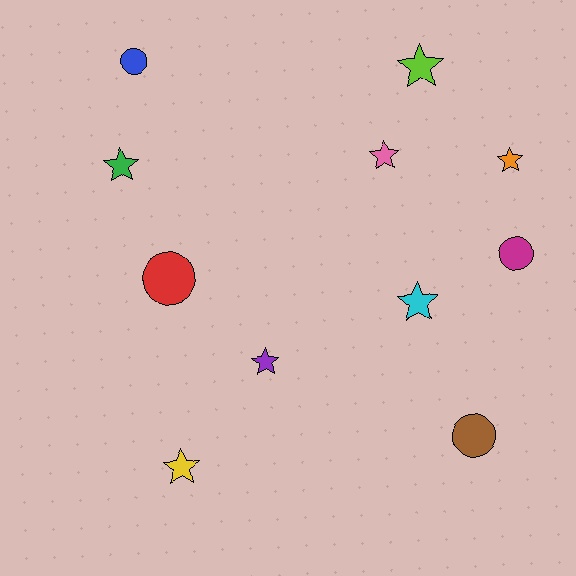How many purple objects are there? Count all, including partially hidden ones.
There is 1 purple object.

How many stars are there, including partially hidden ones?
There are 7 stars.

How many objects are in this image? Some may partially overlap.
There are 11 objects.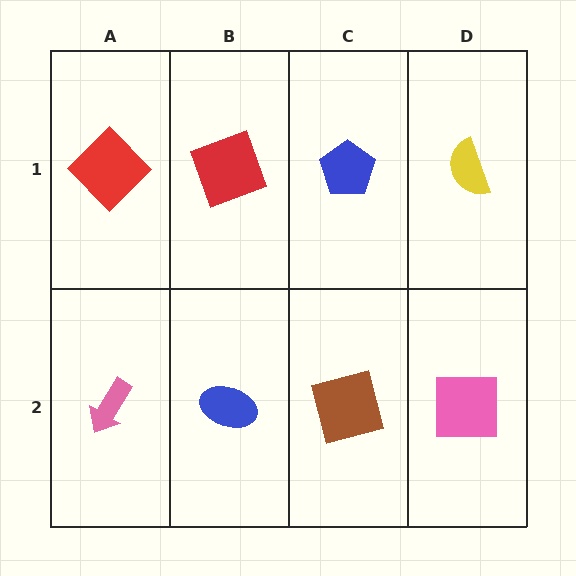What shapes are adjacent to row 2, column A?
A red diamond (row 1, column A), a blue ellipse (row 2, column B).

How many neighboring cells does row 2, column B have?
3.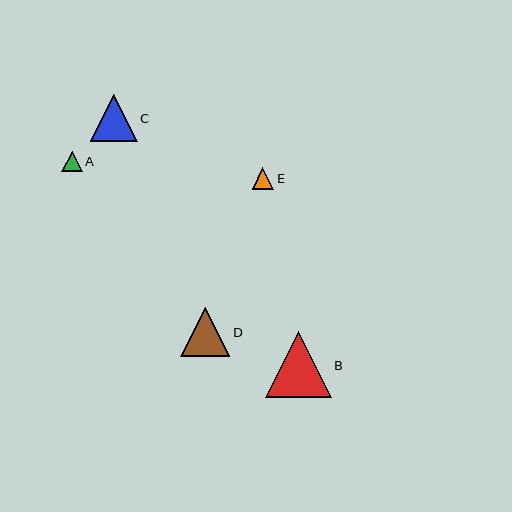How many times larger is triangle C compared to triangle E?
Triangle C is approximately 2.2 times the size of triangle E.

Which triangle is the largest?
Triangle B is the largest with a size of approximately 66 pixels.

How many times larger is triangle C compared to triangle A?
Triangle C is approximately 2.3 times the size of triangle A.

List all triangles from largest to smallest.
From largest to smallest: B, D, C, E, A.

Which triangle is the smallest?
Triangle A is the smallest with a size of approximately 21 pixels.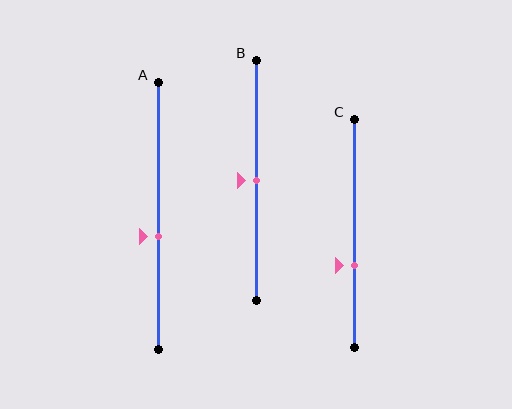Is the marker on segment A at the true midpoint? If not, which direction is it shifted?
No, the marker on segment A is shifted downward by about 8% of the segment length.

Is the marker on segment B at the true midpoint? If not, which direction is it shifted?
Yes, the marker on segment B is at the true midpoint.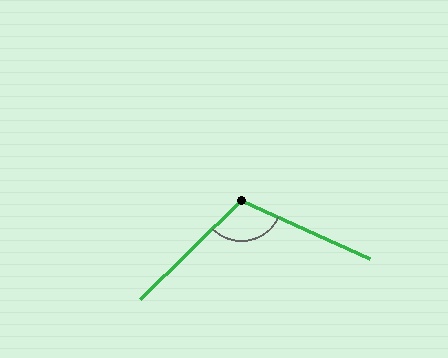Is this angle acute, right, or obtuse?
It is obtuse.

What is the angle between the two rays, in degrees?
Approximately 111 degrees.